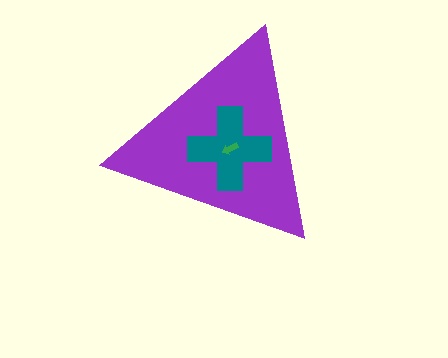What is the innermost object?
The green arrow.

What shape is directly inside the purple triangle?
The teal cross.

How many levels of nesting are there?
3.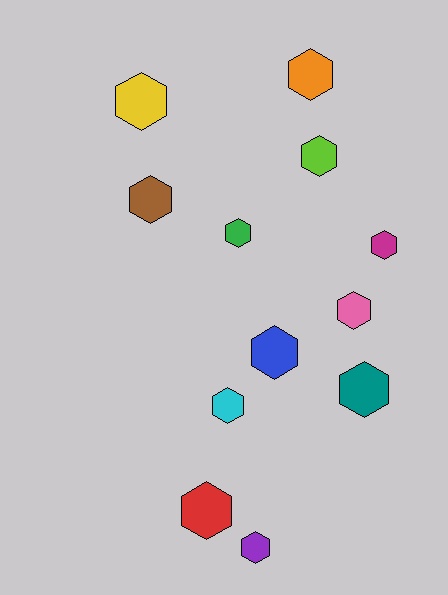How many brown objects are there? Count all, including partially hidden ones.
There is 1 brown object.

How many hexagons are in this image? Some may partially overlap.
There are 12 hexagons.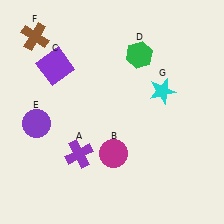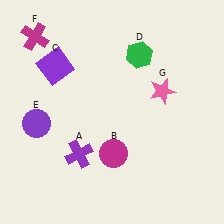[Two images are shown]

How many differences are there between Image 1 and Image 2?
There are 2 differences between the two images.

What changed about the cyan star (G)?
In Image 1, G is cyan. In Image 2, it changed to pink.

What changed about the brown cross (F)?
In Image 1, F is brown. In Image 2, it changed to magenta.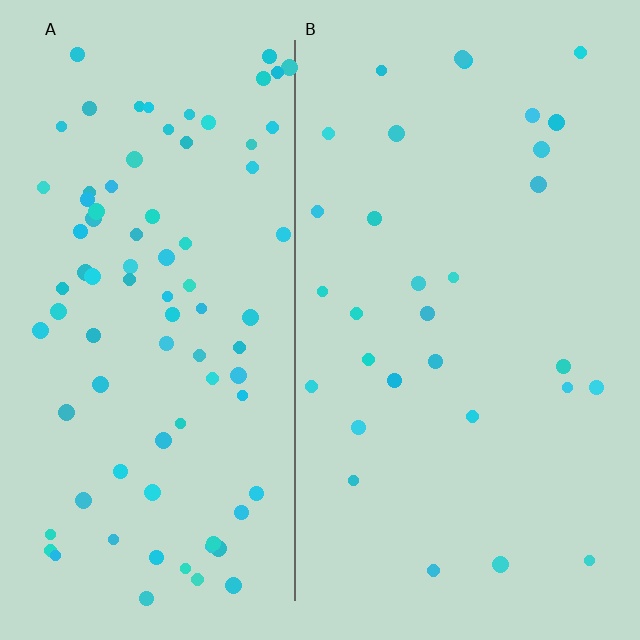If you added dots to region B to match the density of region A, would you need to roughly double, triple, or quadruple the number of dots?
Approximately triple.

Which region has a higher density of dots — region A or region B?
A (the left).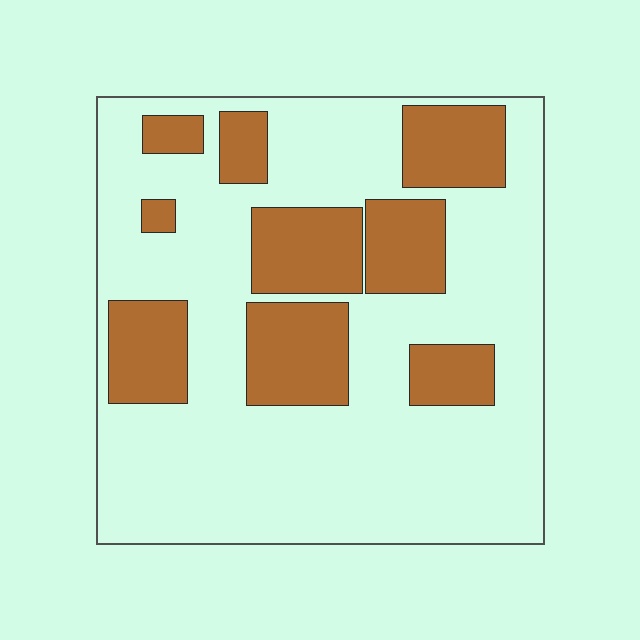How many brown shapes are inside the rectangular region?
9.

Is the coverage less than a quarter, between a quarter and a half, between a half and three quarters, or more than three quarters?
Between a quarter and a half.